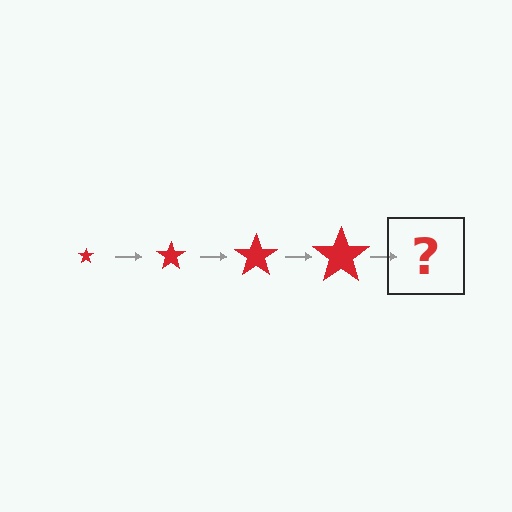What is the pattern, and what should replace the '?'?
The pattern is that the star gets progressively larger each step. The '?' should be a red star, larger than the previous one.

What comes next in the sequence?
The next element should be a red star, larger than the previous one.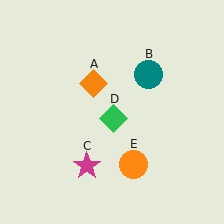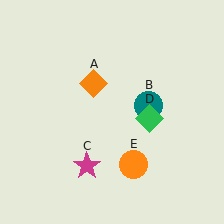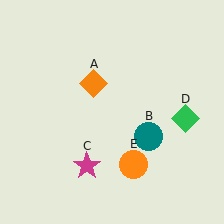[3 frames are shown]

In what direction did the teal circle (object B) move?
The teal circle (object B) moved down.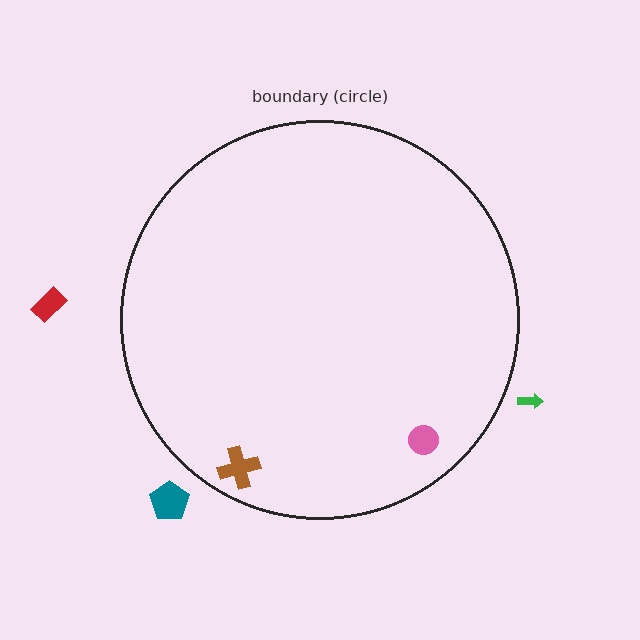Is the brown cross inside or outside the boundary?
Inside.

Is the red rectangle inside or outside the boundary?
Outside.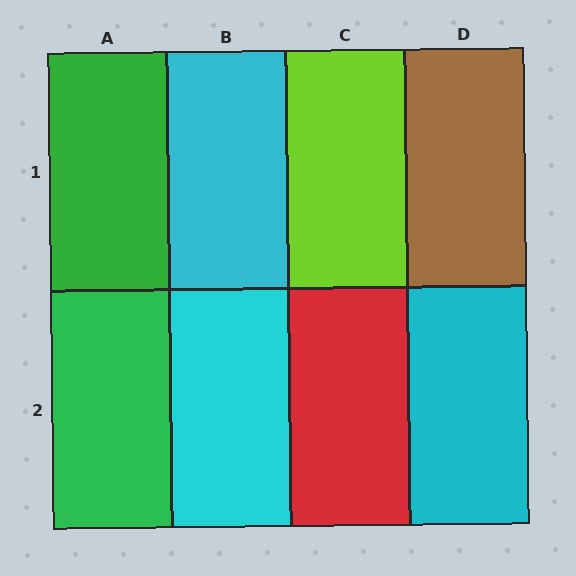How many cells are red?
1 cell is red.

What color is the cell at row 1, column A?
Green.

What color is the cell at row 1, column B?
Cyan.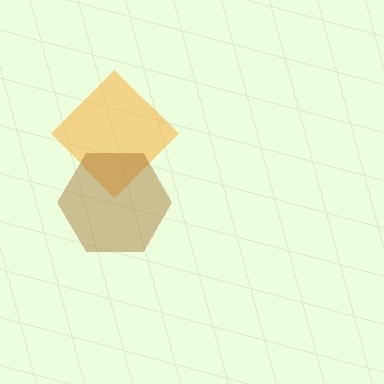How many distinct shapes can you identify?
There are 2 distinct shapes: an orange diamond, a brown hexagon.